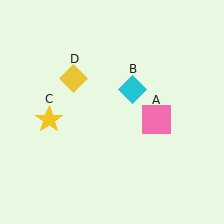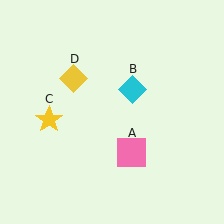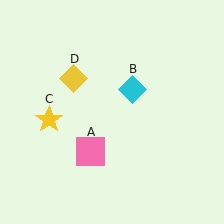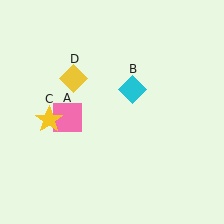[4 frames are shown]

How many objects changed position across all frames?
1 object changed position: pink square (object A).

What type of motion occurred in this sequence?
The pink square (object A) rotated clockwise around the center of the scene.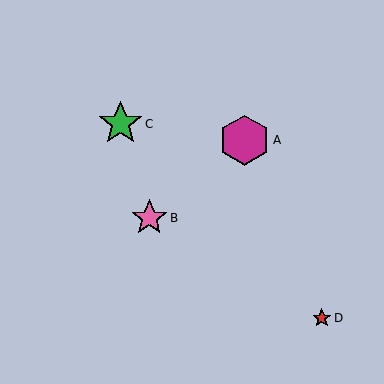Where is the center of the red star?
The center of the red star is at (322, 318).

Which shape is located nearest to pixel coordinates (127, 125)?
The green star (labeled C) at (120, 124) is nearest to that location.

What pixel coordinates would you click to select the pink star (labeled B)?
Click at (149, 218) to select the pink star B.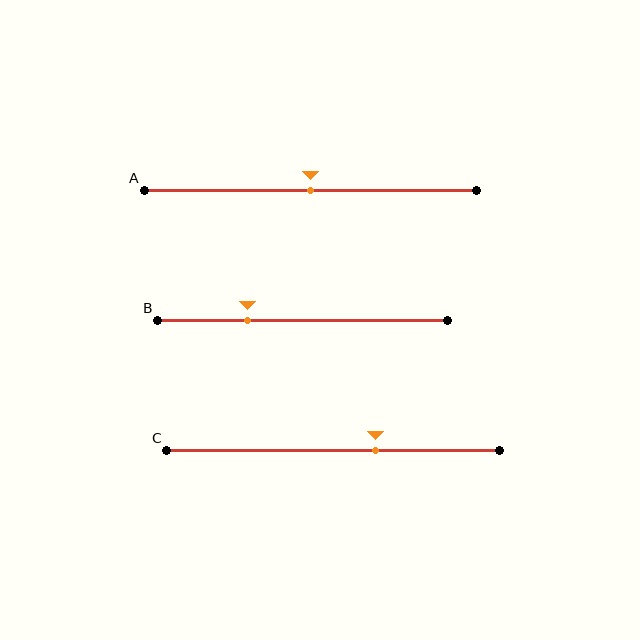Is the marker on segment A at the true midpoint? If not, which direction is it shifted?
Yes, the marker on segment A is at the true midpoint.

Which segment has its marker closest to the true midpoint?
Segment A has its marker closest to the true midpoint.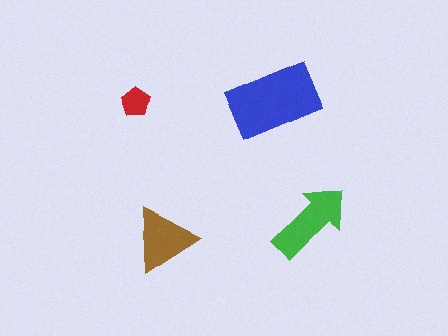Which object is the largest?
The blue rectangle.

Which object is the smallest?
The red pentagon.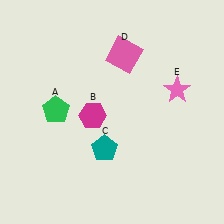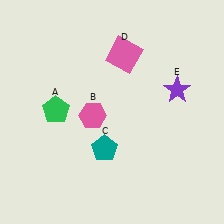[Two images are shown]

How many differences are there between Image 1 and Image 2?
There are 2 differences between the two images.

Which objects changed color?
B changed from magenta to pink. E changed from pink to purple.